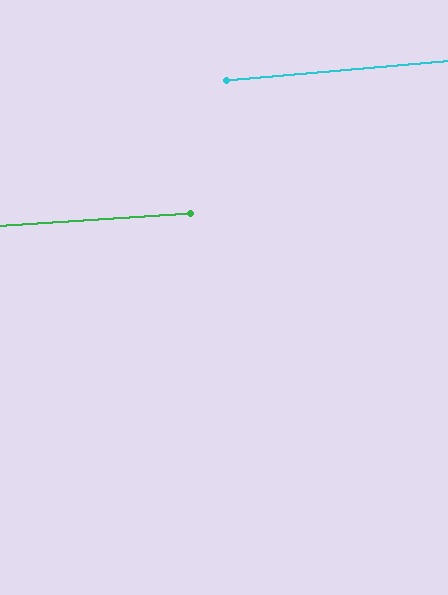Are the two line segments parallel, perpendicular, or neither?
Parallel — their directions differ by only 1.6°.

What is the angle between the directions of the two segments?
Approximately 2 degrees.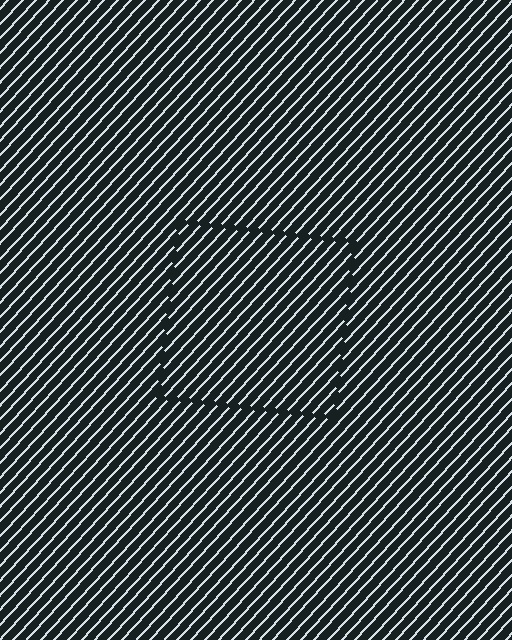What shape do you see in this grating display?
An illusory square. The interior of the shape contains the same grating, shifted by half a period — the contour is defined by the phase discontinuity where line-ends from the inner and outer gratings abut.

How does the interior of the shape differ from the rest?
The interior of the shape contains the same grating, shifted by half a period — the contour is defined by the phase discontinuity where line-ends from the inner and outer gratings abut.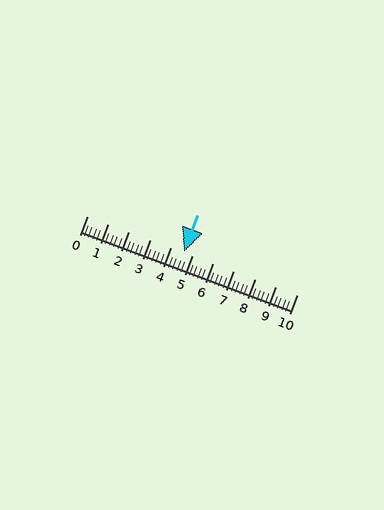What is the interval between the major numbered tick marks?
The major tick marks are spaced 1 units apart.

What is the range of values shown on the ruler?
The ruler shows values from 0 to 10.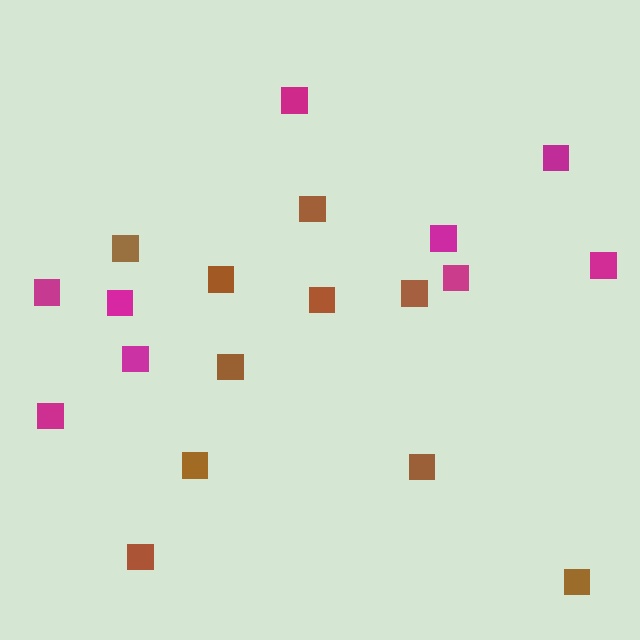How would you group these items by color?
There are 2 groups: one group of brown squares (10) and one group of magenta squares (9).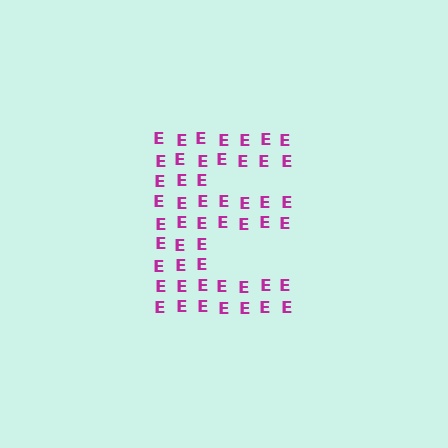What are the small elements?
The small elements are letter E's.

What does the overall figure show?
The overall figure shows the letter E.